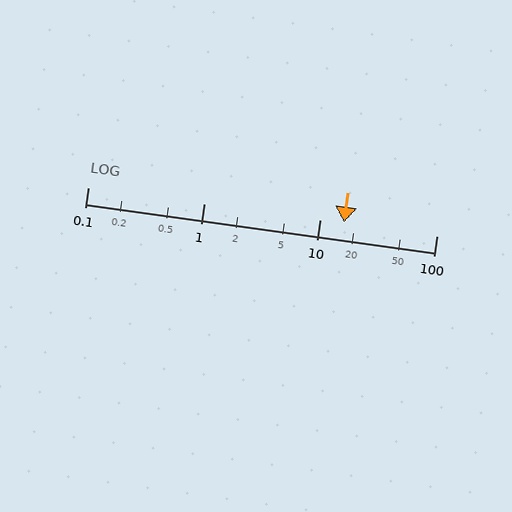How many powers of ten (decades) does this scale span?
The scale spans 3 decades, from 0.1 to 100.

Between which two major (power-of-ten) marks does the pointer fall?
The pointer is between 10 and 100.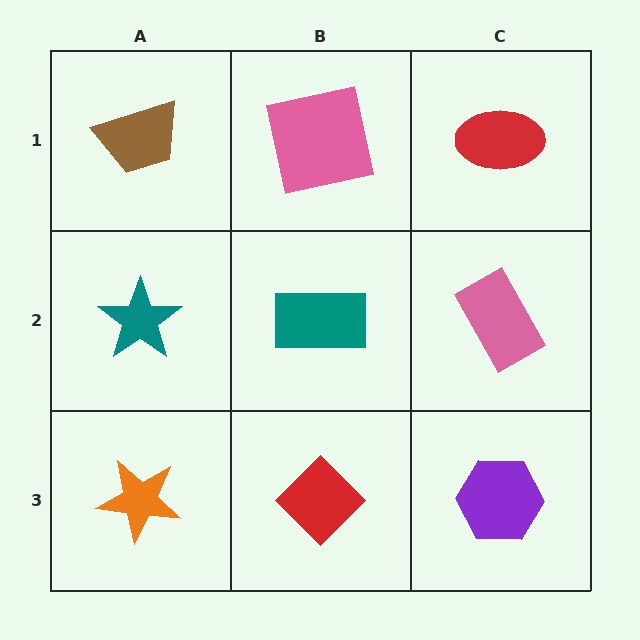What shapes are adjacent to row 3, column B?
A teal rectangle (row 2, column B), an orange star (row 3, column A), a purple hexagon (row 3, column C).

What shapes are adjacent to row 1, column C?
A pink rectangle (row 2, column C), a pink square (row 1, column B).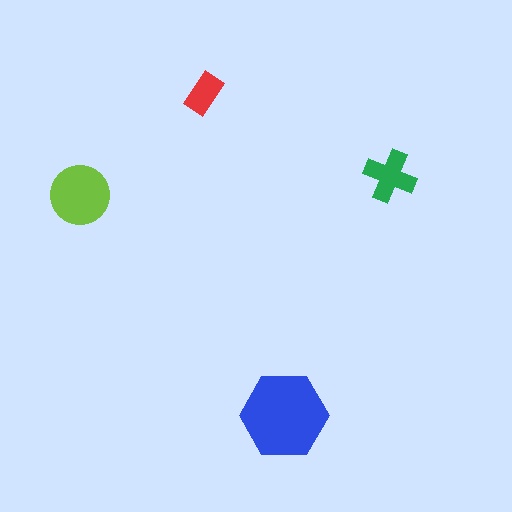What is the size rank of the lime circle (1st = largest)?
2nd.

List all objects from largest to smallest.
The blue hexagon, the lime circle, the green cross, the red rectangle.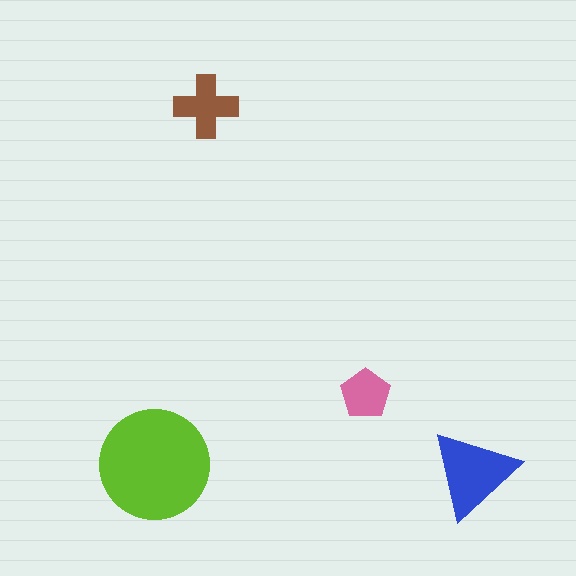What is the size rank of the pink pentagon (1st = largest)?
4th.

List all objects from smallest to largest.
The pink pentagon, the brown cross, the blue triangle, the lime circle.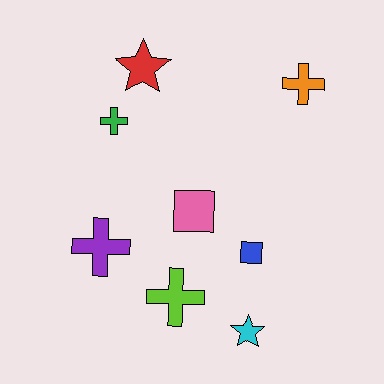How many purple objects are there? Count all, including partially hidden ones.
There is 1 purple object.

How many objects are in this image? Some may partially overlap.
There are 8 objects.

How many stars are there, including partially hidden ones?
There are 2 stars.